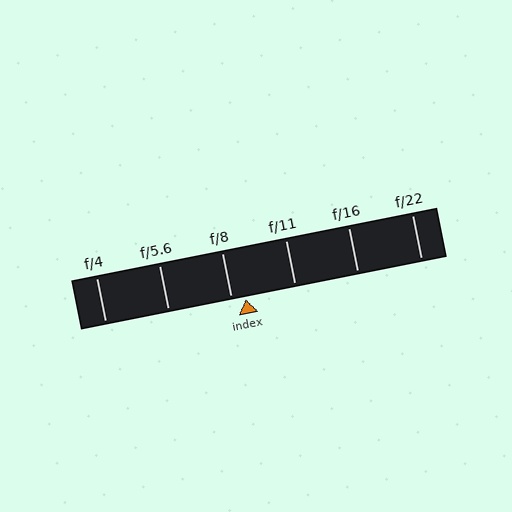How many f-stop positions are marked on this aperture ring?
There are 6 f-stop positions marked.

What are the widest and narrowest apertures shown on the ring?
The widest aperture shown is f/4 and the narrowest is f/22.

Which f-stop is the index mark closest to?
The index mark is closest to f/8.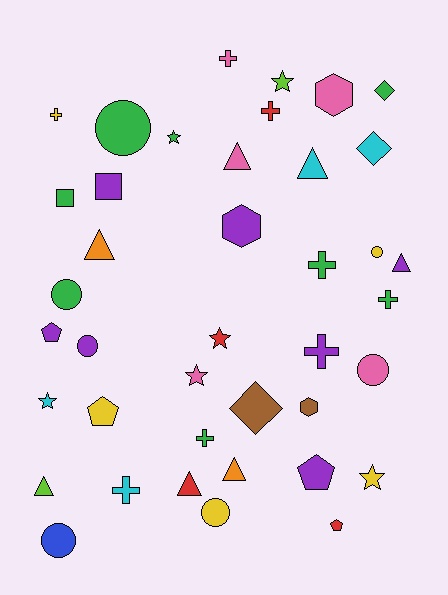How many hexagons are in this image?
There are 3 hexagons.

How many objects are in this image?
There are 40 objects.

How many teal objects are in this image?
There are no teal objects.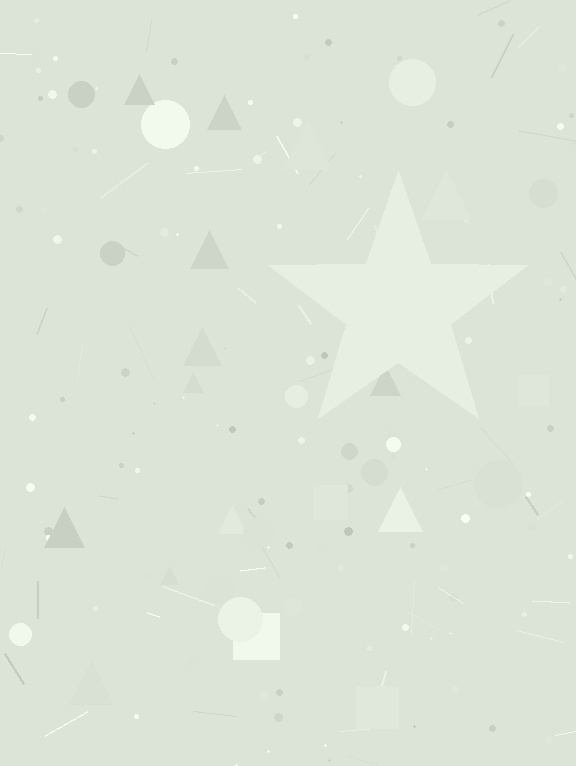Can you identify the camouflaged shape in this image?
The camouflaged shape is a star.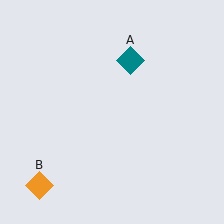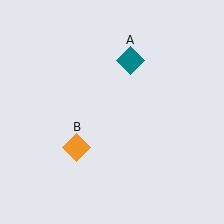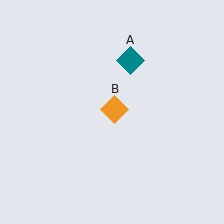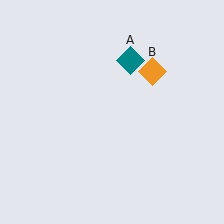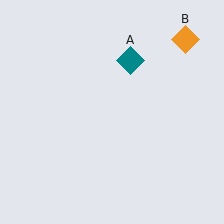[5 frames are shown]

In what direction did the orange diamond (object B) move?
The orange diamond (object B) moved up and to the right.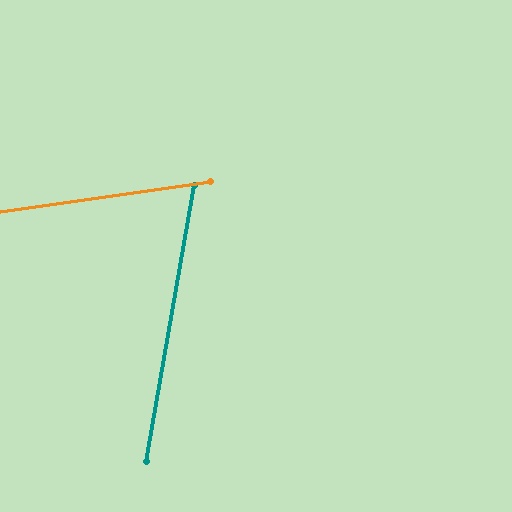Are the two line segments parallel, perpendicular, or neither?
Neither parallel nor perpendicular — they differ by about 72°.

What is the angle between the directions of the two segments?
Approximately 72 degrees.